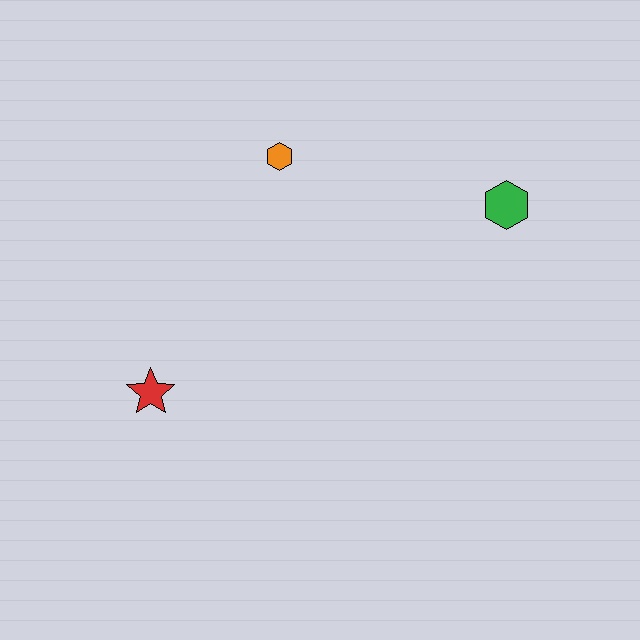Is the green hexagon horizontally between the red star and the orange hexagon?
No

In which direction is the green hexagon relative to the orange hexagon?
The green hexagon is to the right of the orange hexagon.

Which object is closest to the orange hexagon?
The green hexagon is closest to the orange hexagon.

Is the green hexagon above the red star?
Yes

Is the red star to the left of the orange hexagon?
Yes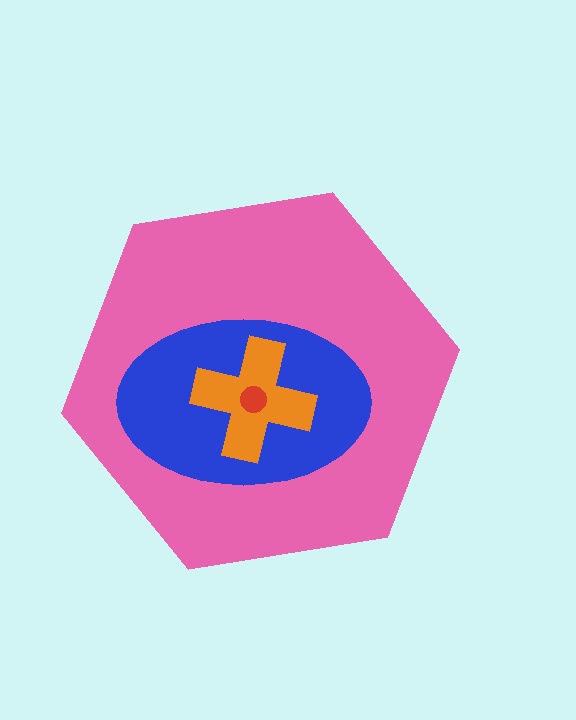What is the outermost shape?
The pink hexagon.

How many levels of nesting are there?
4.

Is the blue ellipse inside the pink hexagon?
Yes.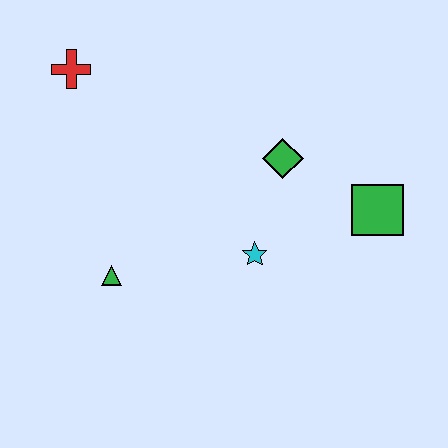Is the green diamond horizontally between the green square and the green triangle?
Yes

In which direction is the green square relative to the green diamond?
The green square is to the right of the green diamond.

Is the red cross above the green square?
Yes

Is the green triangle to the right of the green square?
No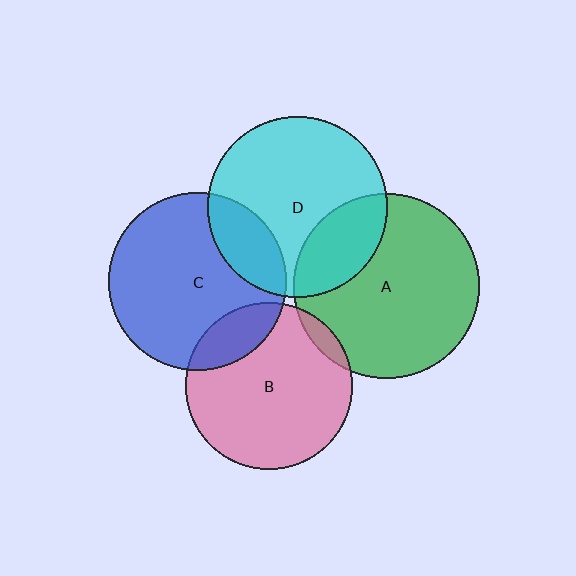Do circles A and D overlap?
Yes.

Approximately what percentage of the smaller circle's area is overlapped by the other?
Approximately 25%.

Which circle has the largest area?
Circle A (green).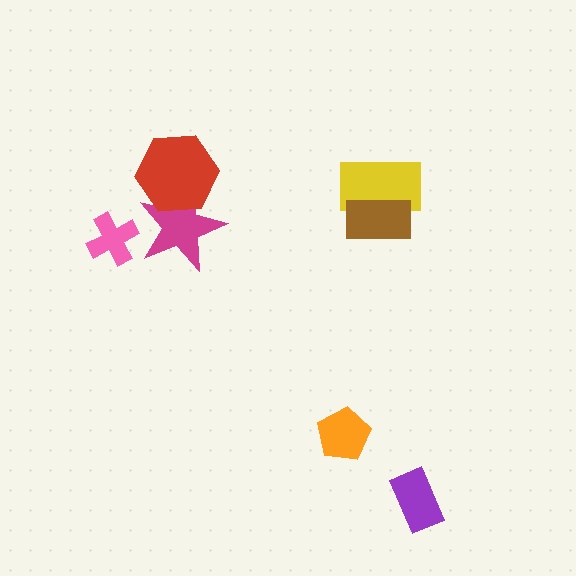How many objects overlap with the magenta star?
1 object overlaps with the magenta star.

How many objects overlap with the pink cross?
0 objects overlap with the pink cross.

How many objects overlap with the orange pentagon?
0 objects overlap with the orange pentagon.